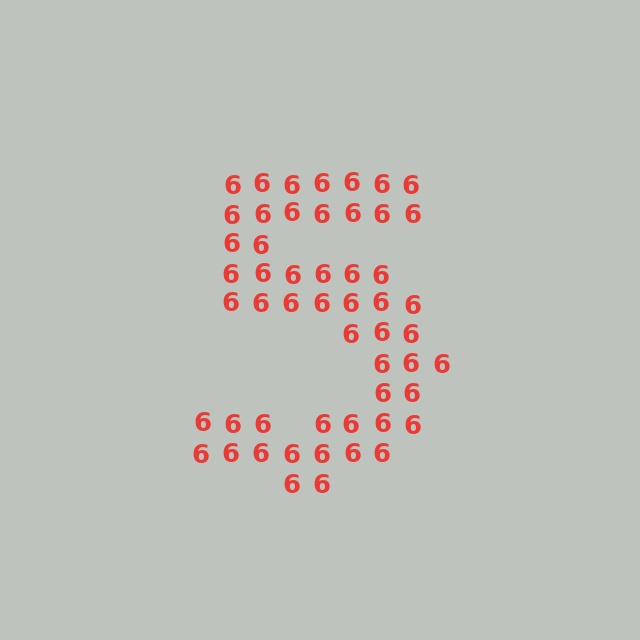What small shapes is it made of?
It is made of small digit 6's.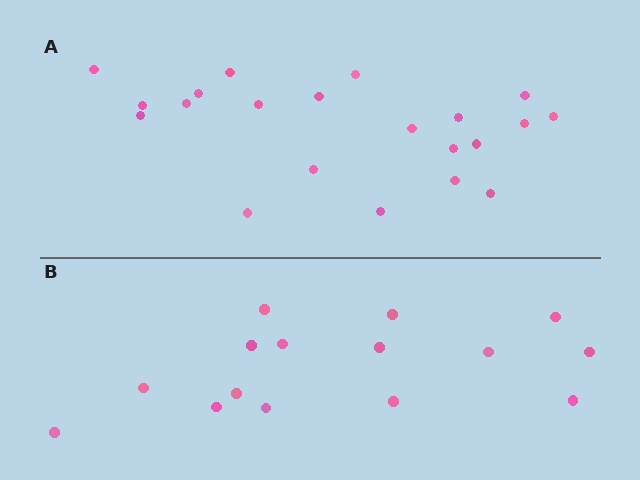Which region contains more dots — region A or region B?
Region A (the top region) has more dots.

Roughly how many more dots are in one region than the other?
Region A has about 6 more dots than region B.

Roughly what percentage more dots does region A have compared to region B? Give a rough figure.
About 40% more.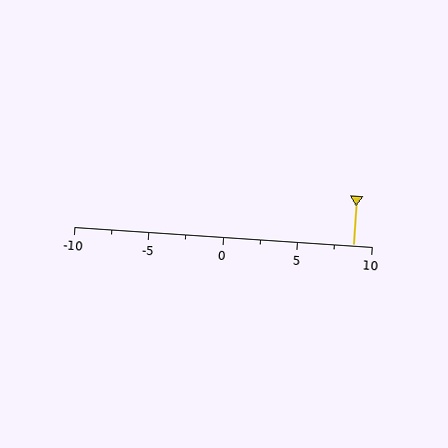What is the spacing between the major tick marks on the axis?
The major ticks are spaced 5 apart.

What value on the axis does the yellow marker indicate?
The marker indicates approximately 8.8.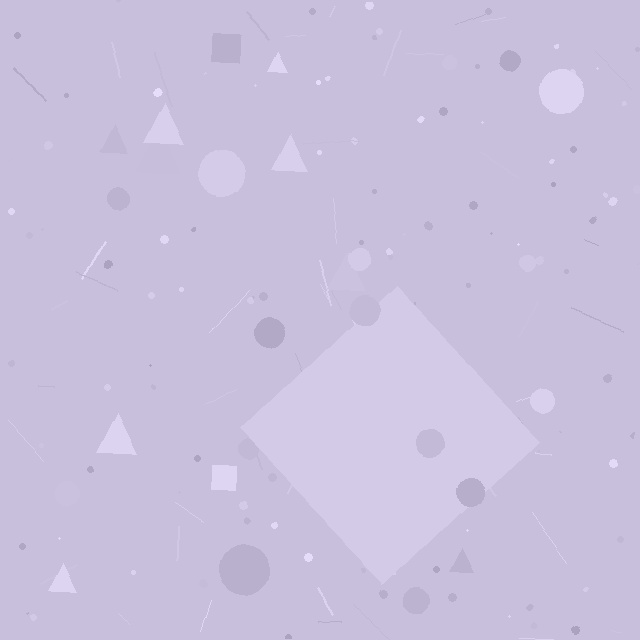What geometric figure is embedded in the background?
A diamond is embedded in the background.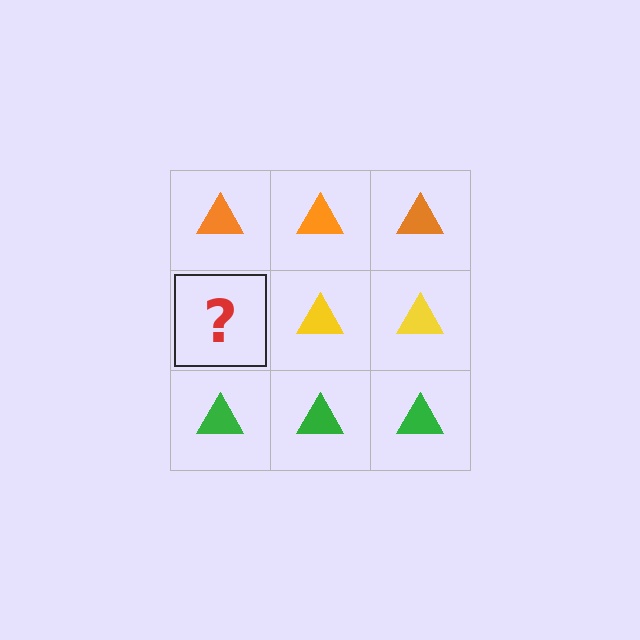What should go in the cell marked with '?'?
The missing cell should contain a yellow triangle.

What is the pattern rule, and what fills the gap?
The rule is that each row has a consistent color. The gap should be filled with a yellow triangle.